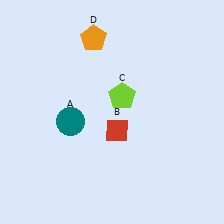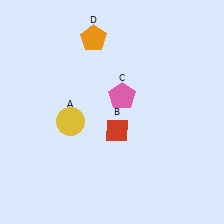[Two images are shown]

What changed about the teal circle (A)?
In Image 1, A is teal. In Image 2, it changed to yellow.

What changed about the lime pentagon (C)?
In Image 1, C is lime. In Image 2, it changed to pink.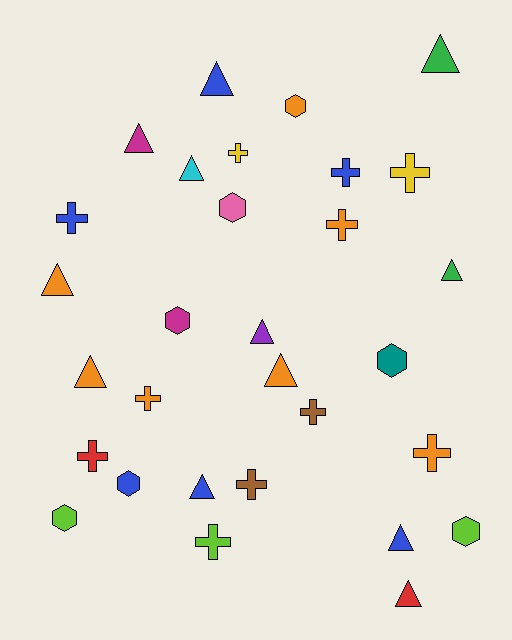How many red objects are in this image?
There are 2 red objects.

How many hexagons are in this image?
There are 7 hexagons.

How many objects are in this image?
There are 30 objects.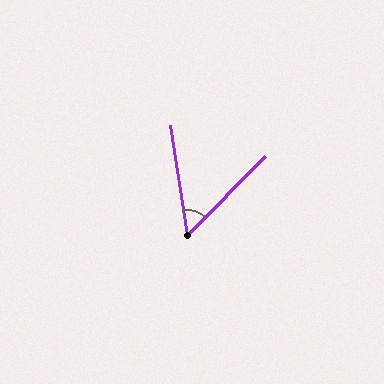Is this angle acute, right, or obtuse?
It is acute.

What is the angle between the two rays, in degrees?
Approximately 53 degrees.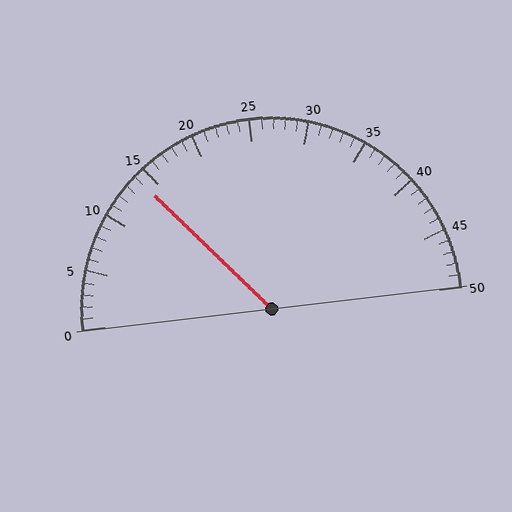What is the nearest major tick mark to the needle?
The nearest major tick mark is 15.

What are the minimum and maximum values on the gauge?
The gauge ranges from 0 to 50.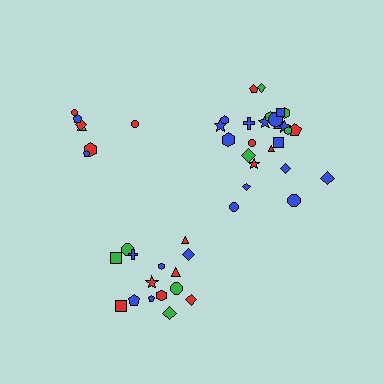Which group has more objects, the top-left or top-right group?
The top-right group.